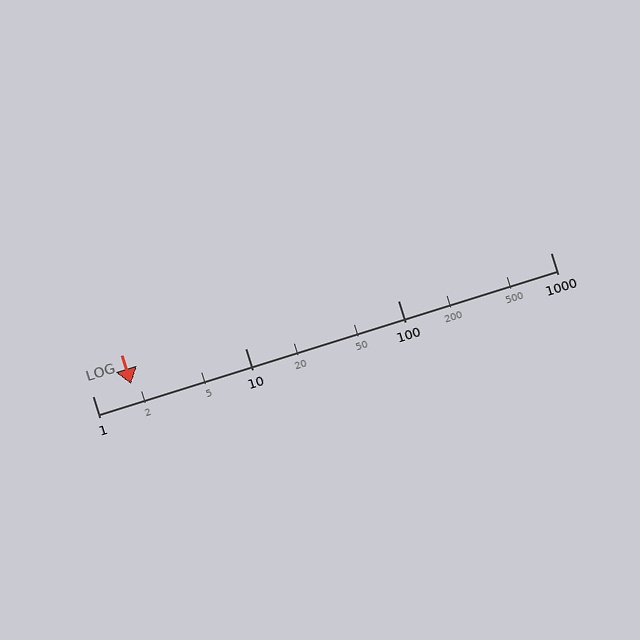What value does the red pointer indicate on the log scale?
The pointer indicates approximately 1.8.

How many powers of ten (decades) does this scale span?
The scale spans 3 decades, from 1 to 1000.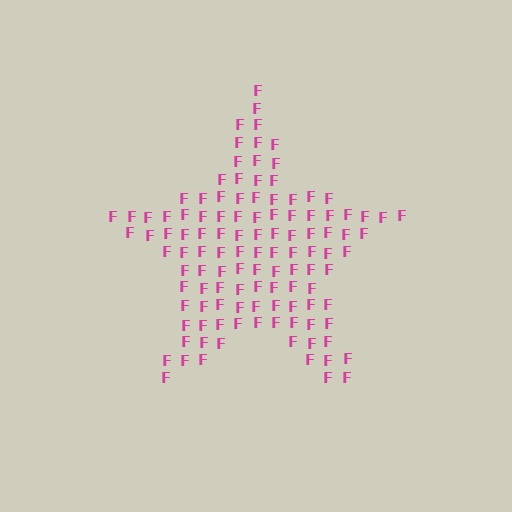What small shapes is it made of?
It is made of small letter F's.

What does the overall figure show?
The overall figure shows a star.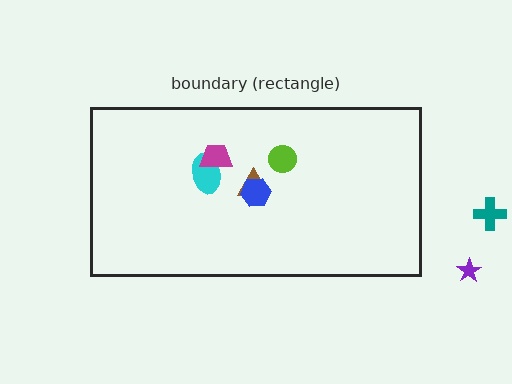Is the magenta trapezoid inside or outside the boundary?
Inside.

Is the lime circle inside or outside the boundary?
Inside.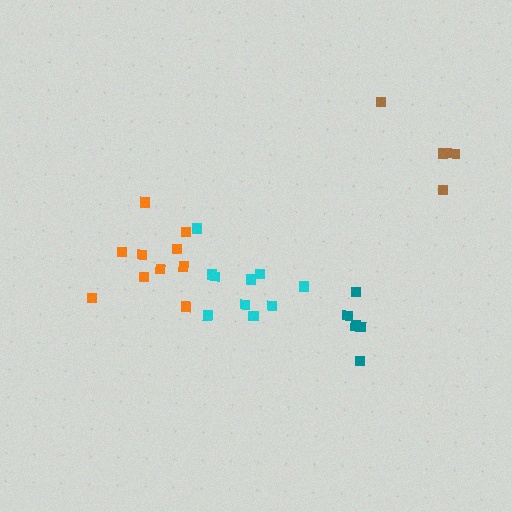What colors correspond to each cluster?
The clusters are colored: teal, brown, cyan, orange.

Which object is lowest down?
The teal cluster is bottommost.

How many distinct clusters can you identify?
There are 4 distinct clusters.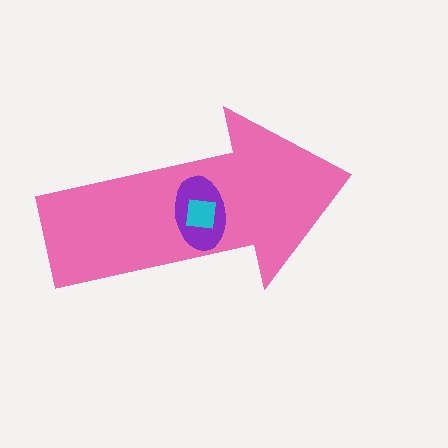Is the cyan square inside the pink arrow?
Yes.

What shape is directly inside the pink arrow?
The purple ellipse.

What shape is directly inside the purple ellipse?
The cyan square.